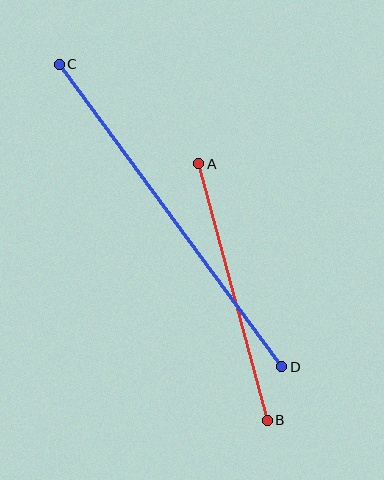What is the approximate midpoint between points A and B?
The midpoint is at approximately (233, 292) pixels.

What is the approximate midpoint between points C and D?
The midpoint is at approximately (170, 215) pixels.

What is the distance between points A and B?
The distance is approximately 265 pixels.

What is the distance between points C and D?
The distance is approximately 376 pixels.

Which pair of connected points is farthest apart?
Points C and D are farthest apart.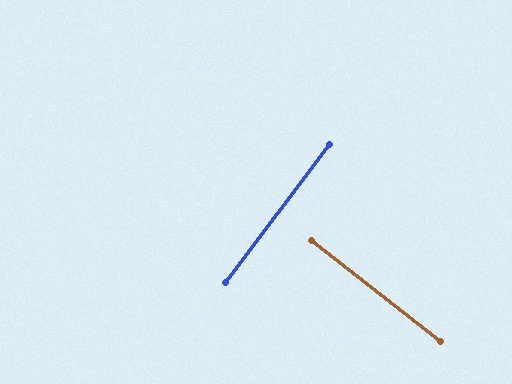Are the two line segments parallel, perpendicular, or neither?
Perpendicular — they meet at approximately 89°.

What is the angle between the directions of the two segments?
Approximately 89 degrees.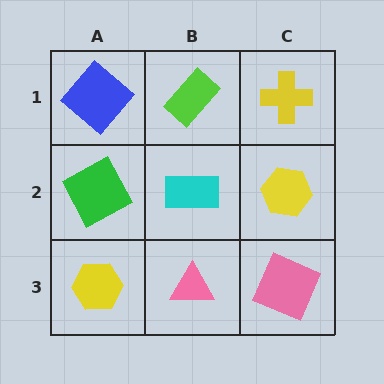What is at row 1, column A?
A blue diamond.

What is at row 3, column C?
A pink square.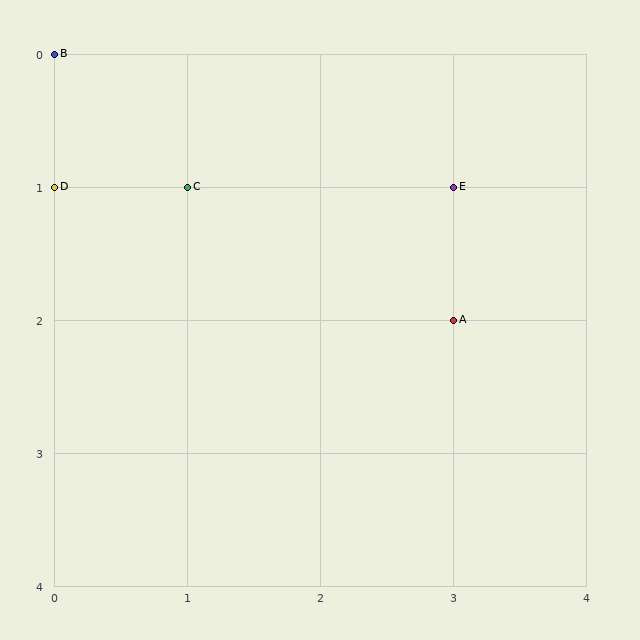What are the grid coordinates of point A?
Point A is at grid coordinates (3, 2).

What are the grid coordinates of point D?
Point D is at grid coordinates (0, 1).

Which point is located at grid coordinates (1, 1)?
Point C is at (1, 1).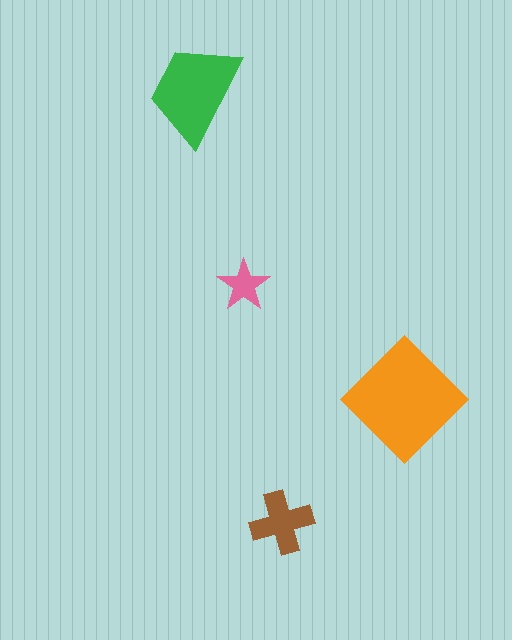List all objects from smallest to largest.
The pink star, the brown cross, the green trapezoid, the orange diamond.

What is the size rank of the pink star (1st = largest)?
4th.